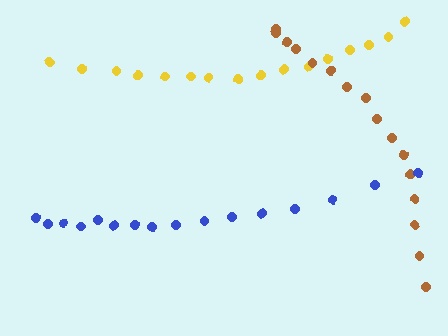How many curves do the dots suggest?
There are 3 distinct paths.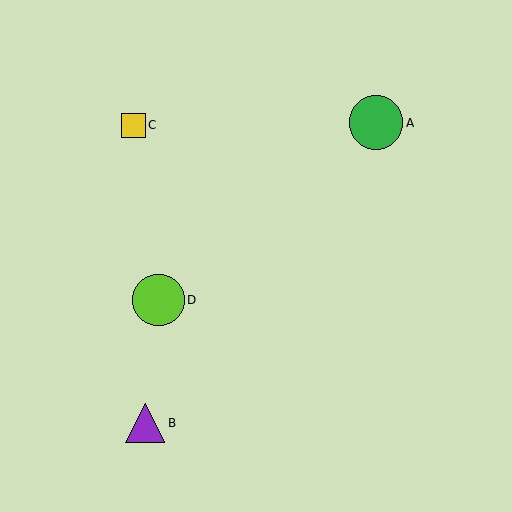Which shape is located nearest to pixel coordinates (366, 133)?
The green circle (labeled A) at (376, 123) is nearest to that location.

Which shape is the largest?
The green circle (labeled A) is the largest.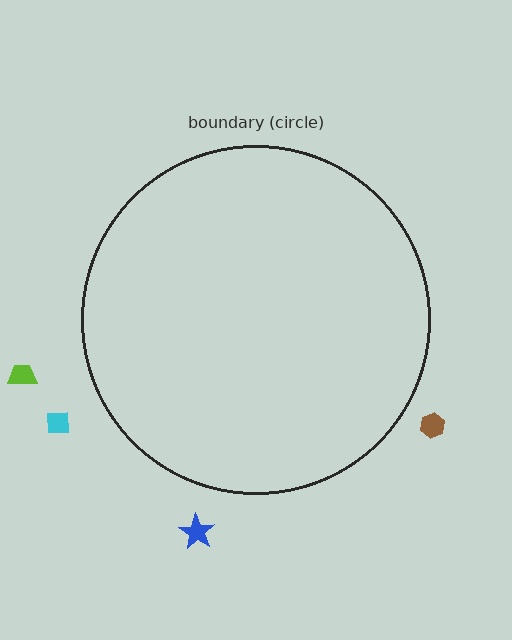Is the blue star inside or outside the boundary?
Outside.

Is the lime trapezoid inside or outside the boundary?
Outside.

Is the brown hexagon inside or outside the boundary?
Outside.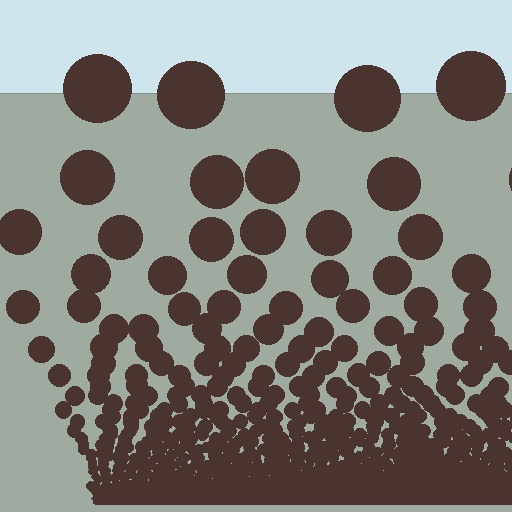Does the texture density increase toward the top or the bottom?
Density increases toward the bottom.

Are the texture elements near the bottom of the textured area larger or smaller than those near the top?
Smaller. The gradient is inverted — elements near the bottom are smaller and denser.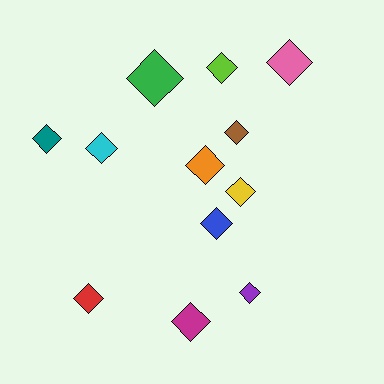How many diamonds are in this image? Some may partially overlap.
There are 12 diamonds.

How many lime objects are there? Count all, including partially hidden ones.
There is 1 lime object.